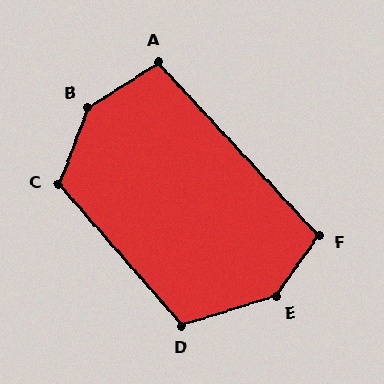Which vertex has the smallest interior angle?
A, at approximately 100 degrees.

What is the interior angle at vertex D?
Approximately 114 degrees (obtuse).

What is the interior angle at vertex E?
Approximately 142 degrees (obtuse).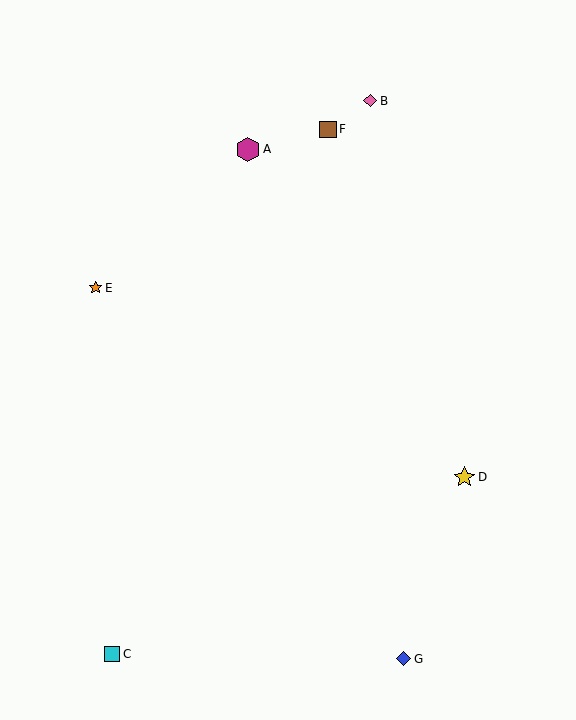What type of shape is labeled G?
Shape G is a blue diamond.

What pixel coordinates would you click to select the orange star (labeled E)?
Click at (96, 288) to select the orange star E.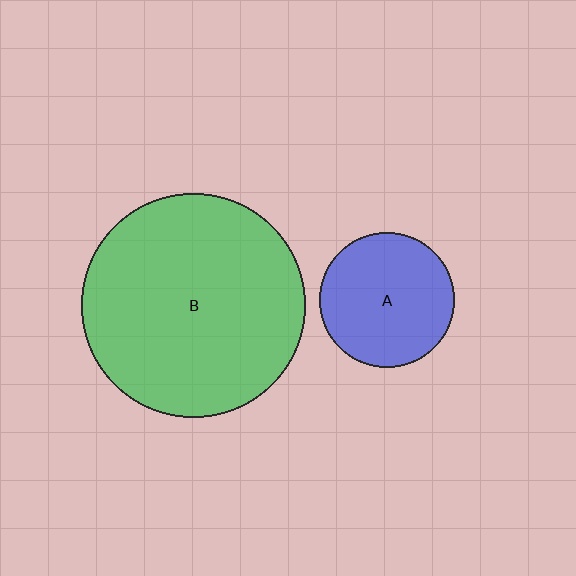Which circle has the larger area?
Circle B (green).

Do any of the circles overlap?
No, none of the circles overlap.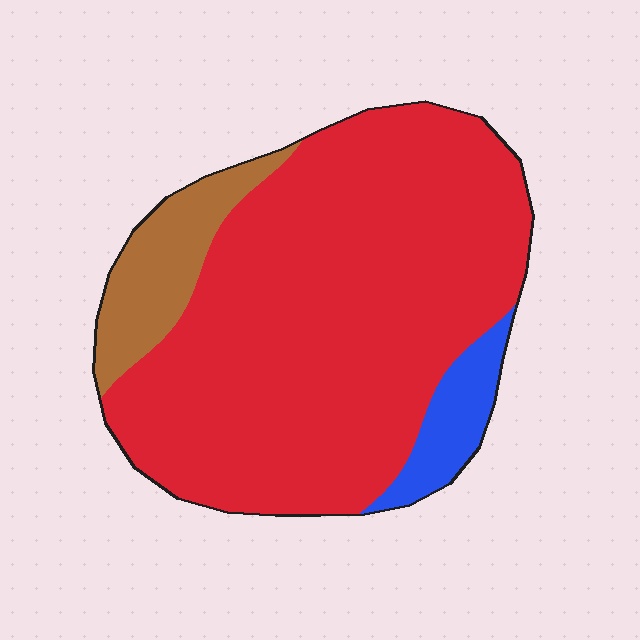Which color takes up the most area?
Red, at roughly 80%.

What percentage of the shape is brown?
Brown covers roughly 10% of the shape.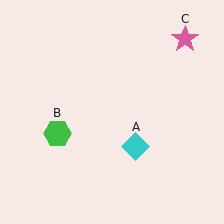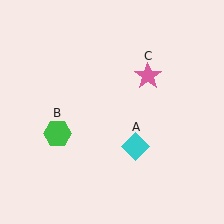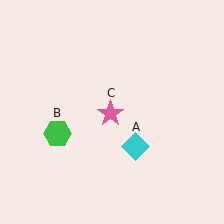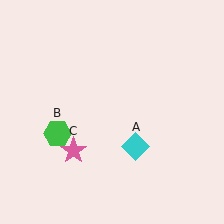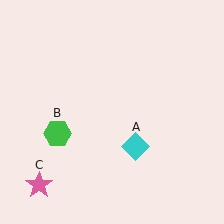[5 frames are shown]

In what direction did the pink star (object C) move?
The pink star (object C) moved down and to the left.